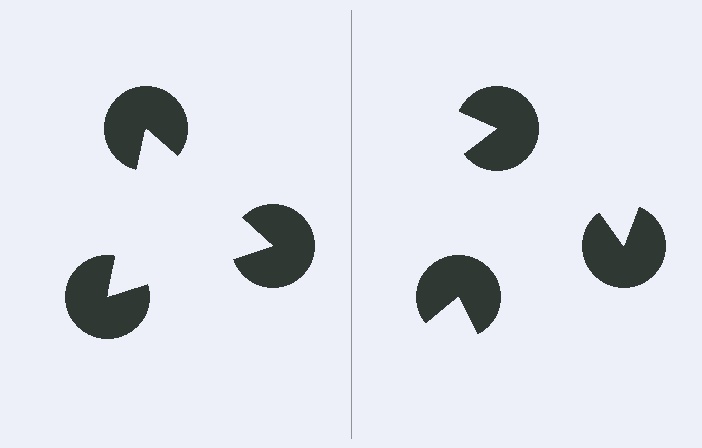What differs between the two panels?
The pac-man discs are positioned identically on both sides; only the wedge orientations differ. On the left they align to a triangle; on the right they are misaligned.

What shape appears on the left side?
An illusory triangle.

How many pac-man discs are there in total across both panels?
6 — 3 on each side.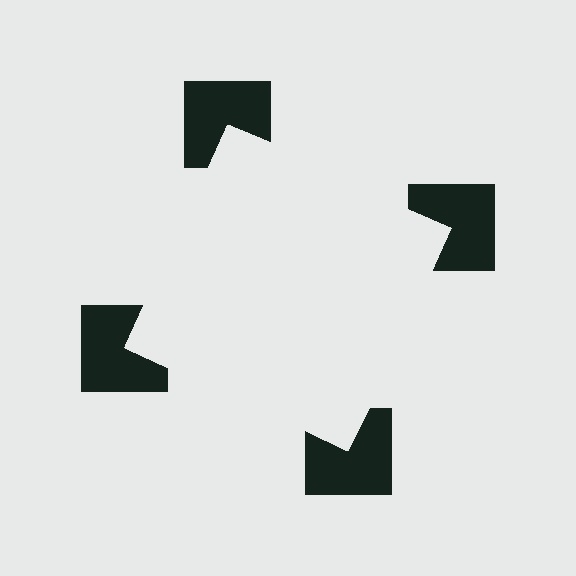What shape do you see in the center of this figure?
An illusory square — its edges are inferred from the aligned wedge cuts in the notched squares, not physically drawn.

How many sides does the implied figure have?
4 sides.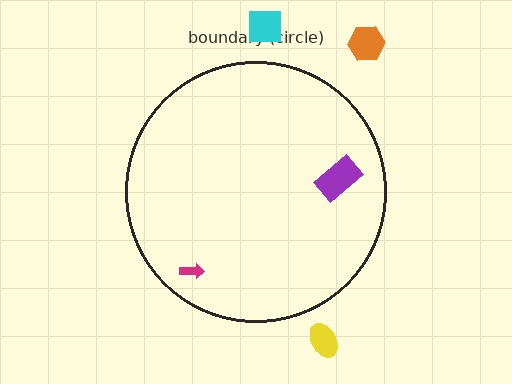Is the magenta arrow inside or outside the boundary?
Inside.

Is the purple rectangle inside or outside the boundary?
Inside.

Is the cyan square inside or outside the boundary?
Outside.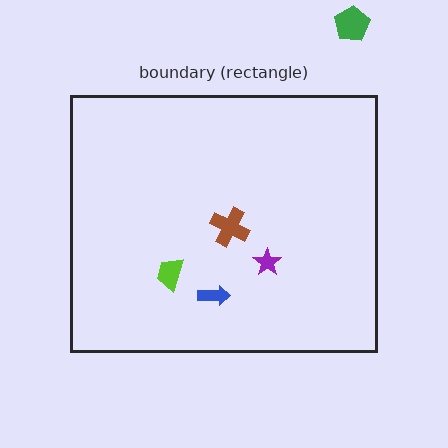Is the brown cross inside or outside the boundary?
Inside.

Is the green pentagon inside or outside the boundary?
Outside.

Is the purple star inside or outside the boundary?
Inside.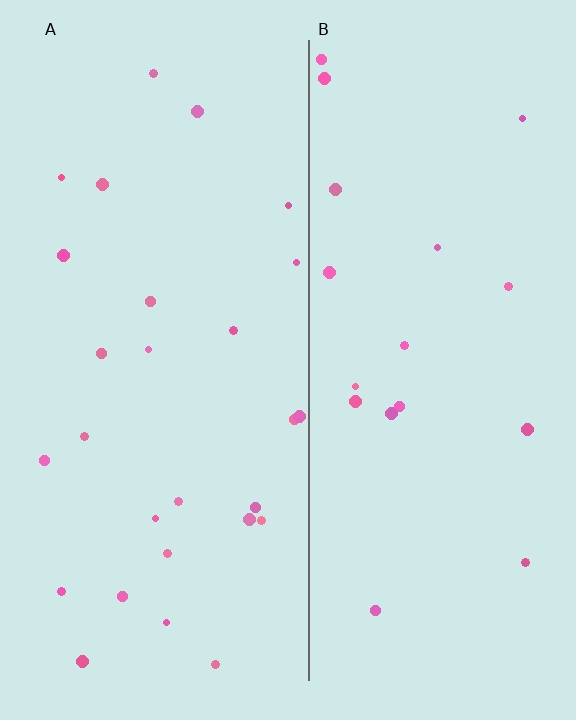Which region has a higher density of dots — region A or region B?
A (the left).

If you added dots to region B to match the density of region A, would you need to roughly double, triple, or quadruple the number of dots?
Approximately double.